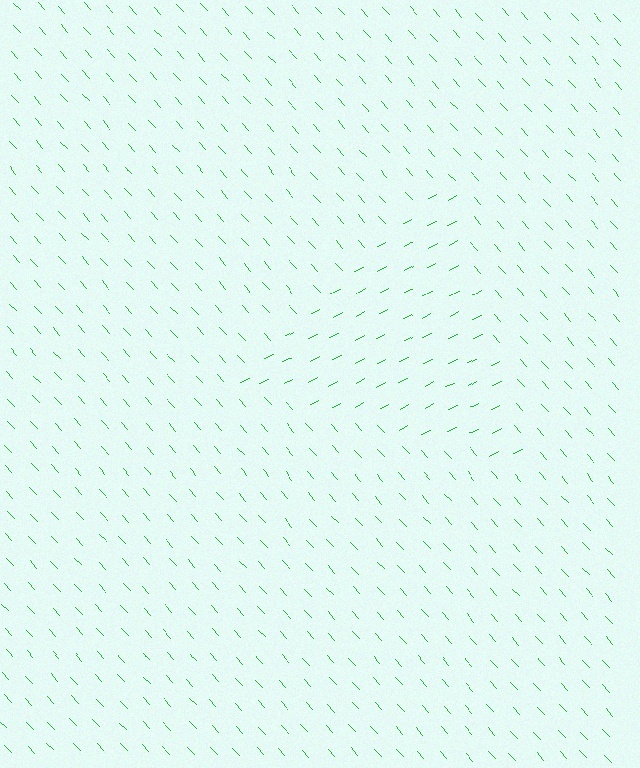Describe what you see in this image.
The image is filled with small green line segments. A triangle region in the image has lines oriented differently from the surrounding lines, creating a visible texture boundary.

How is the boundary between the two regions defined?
The boundary is defined purely by a change in line orientation (approximately 74 degrees difference). All lines are the same color and thickness.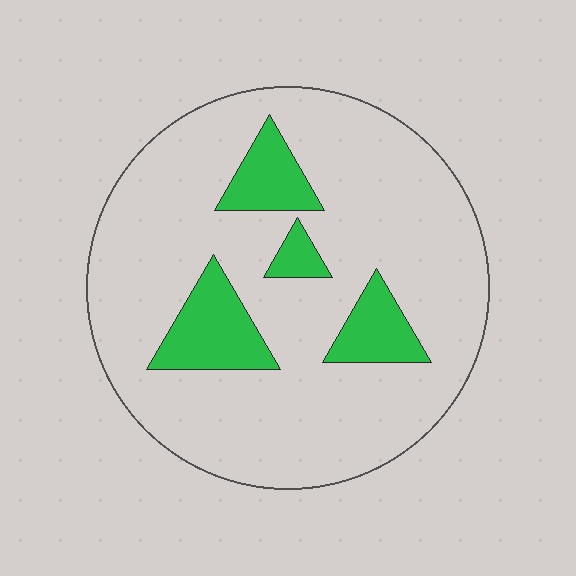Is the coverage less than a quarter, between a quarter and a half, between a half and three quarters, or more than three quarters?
Less than a quarter.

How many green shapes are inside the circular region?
4.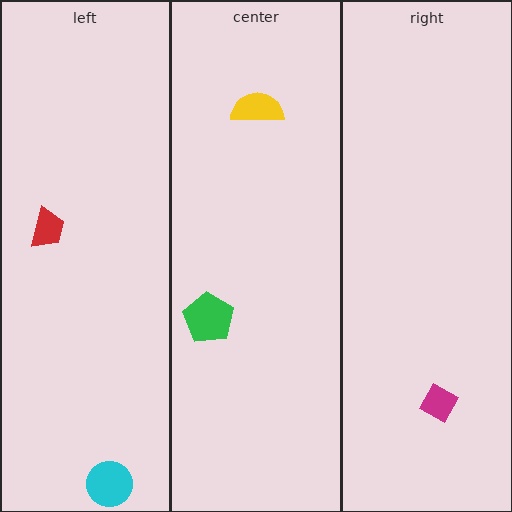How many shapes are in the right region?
1.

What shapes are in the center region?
The yellow semicircle, the green pentagon.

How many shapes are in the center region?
2.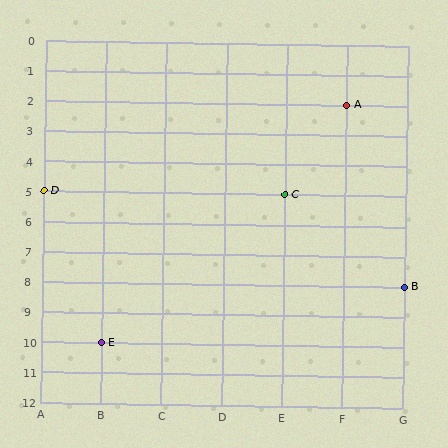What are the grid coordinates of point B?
Point B is at grid coordinates (G, 8).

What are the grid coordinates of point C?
Point C is at grid coordinates (E, 5).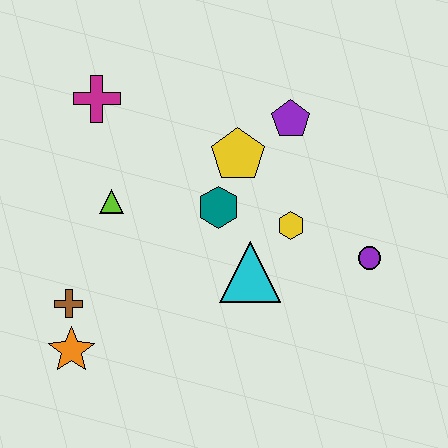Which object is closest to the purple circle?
The yellow hexagon is closest to the purple circle.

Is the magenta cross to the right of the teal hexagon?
No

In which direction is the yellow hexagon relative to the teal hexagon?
The yellow hexagon is to the right of the teal hexagon.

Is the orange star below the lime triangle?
Yes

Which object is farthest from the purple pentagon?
The orange star is farthest from the purple pentagon.